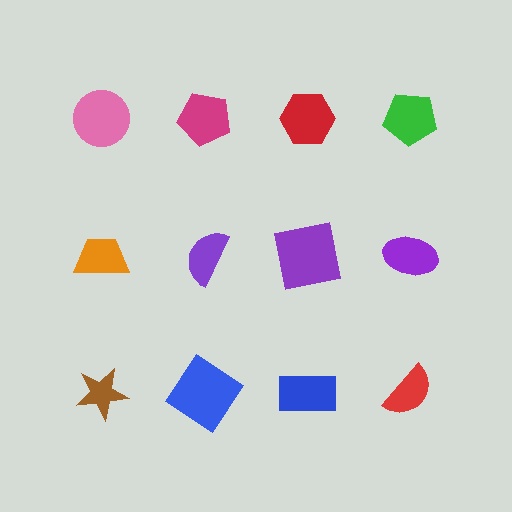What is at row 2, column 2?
A purple semicircle.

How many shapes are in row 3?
4 shapes.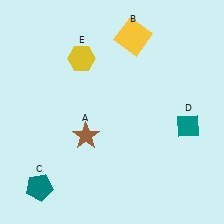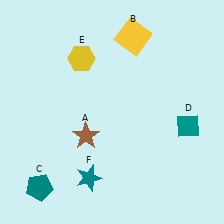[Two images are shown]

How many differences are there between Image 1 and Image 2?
There is 1 difference between the two images.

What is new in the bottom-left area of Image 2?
A teal star (F) was added in the bottom-left area of Image 2.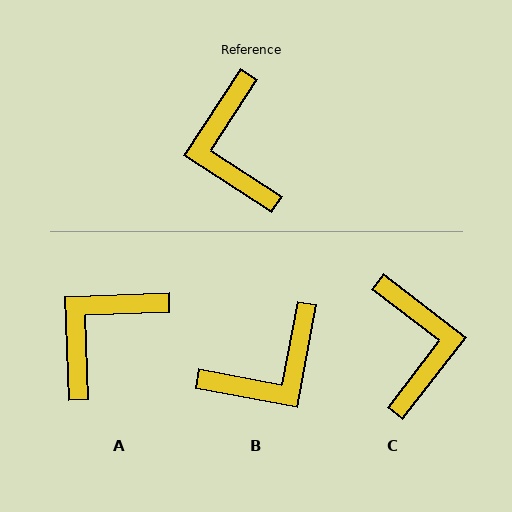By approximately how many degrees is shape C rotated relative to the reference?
Approximately 176 degrees counter-clockwise.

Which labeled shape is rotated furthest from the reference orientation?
C, about 176 degrees away.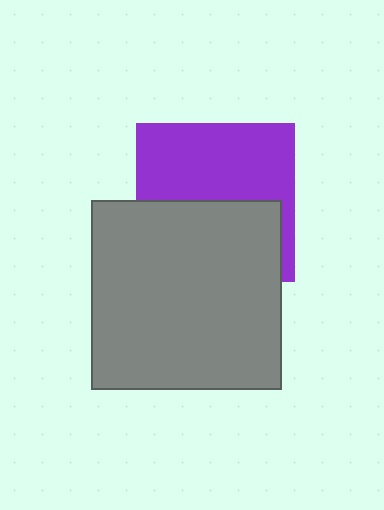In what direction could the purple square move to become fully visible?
The purple square could move up. That would shift it out from behind the gray square entirely.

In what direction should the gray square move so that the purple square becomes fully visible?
The gray square should move down. That is the shortest direction to clear the overlap and leave the purple square fully visible.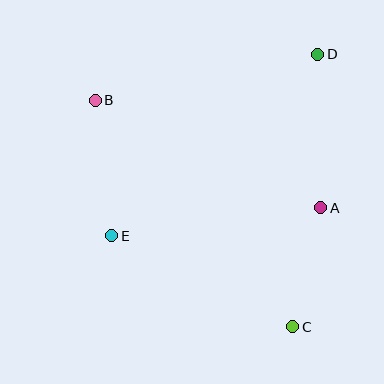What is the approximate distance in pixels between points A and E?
The distance between A and E is approximately 211 pixels.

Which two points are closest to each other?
Points A and C are closest to each other.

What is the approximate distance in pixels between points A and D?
The distance between A and D is approximately 154 pixels.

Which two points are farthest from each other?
Points B and C are farthest from each other.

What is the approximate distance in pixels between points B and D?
The distance between B and D is approximately 227 pixels.